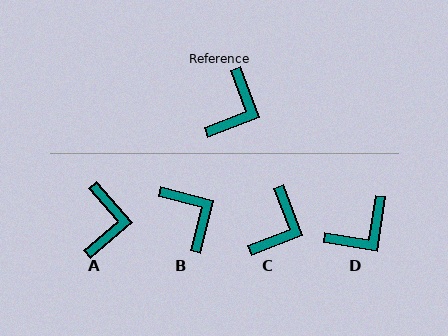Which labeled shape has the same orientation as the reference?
C.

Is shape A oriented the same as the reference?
No, it is off by about 20 degrees.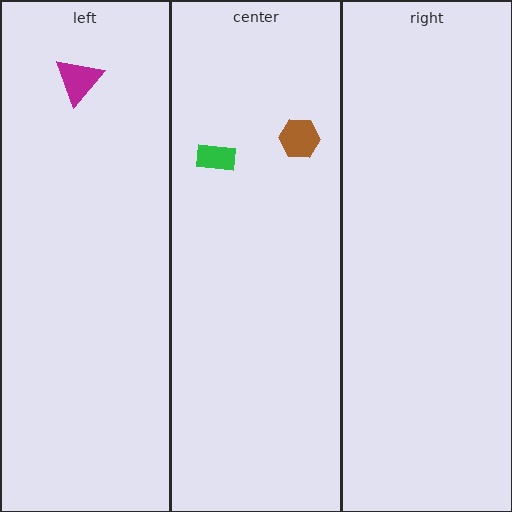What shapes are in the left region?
The magenta triangle.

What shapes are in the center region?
The green rectangle, the brown hexagon.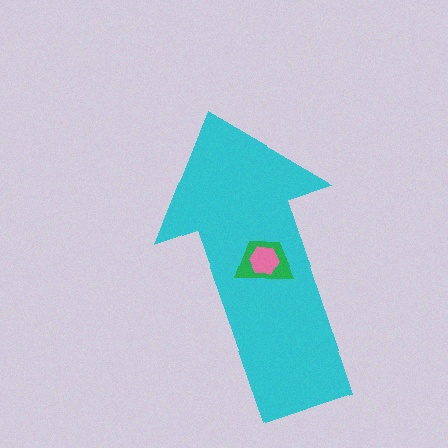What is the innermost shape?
The pink hexagon.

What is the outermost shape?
The cyan arrow.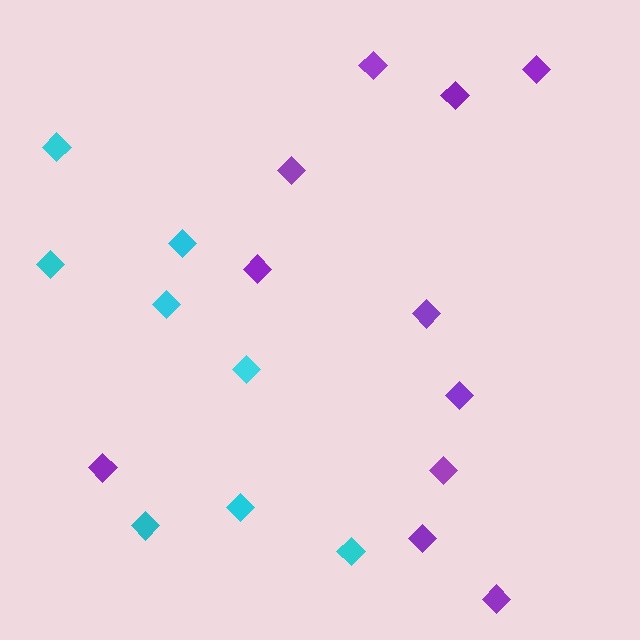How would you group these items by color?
There are 2 groups: one group of cyan diamonds (8) and one group of purple diamonds (11).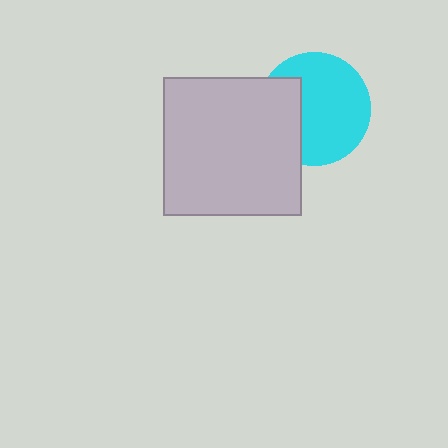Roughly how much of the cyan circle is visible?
Most of it is visible (roughly 70%).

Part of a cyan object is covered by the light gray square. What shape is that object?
It is a circle.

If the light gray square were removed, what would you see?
You would see the complete cyan circle.